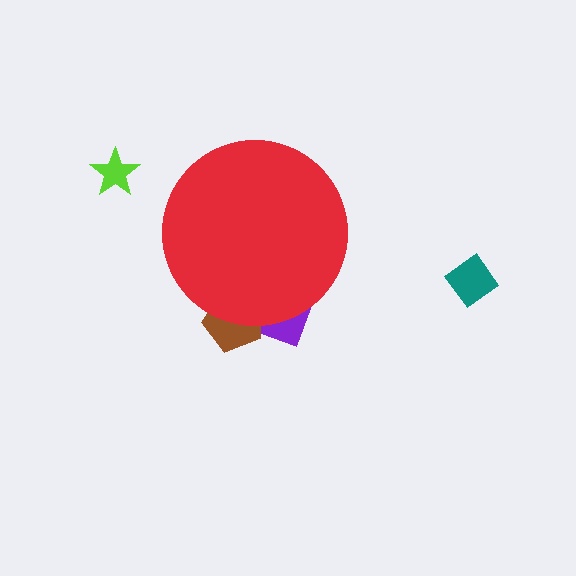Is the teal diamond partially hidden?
No, the teal diamond is fully visible.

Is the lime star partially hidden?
No, the lime star is fully visible.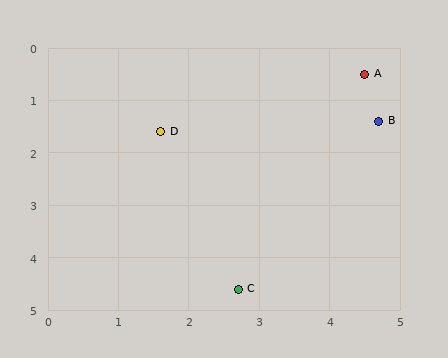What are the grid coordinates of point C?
Point C is at approximately (2.7, 4.6).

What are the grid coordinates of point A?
Point A is at approximately (4.5, 0.5).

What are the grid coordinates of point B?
Point B is at approximately (4.7, 1.4).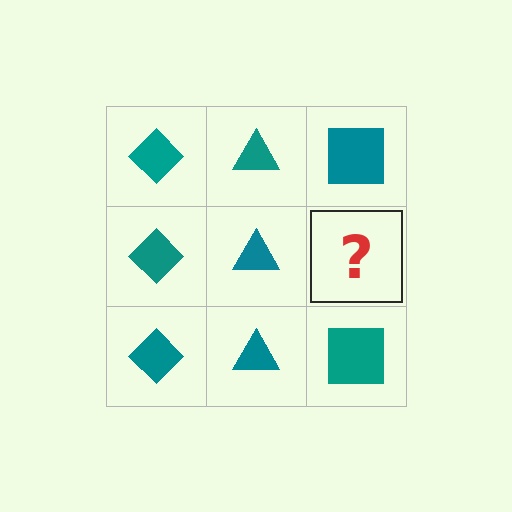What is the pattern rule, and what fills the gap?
The rule is that each column has a consistent shape. The gap should be filled with a teal square.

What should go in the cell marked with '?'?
The missing cell should contain a teal square.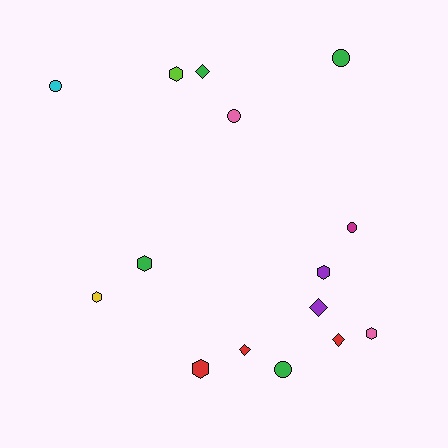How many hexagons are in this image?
There are 6 hexagons.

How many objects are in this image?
There are 15 objects.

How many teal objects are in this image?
There are no teal objects.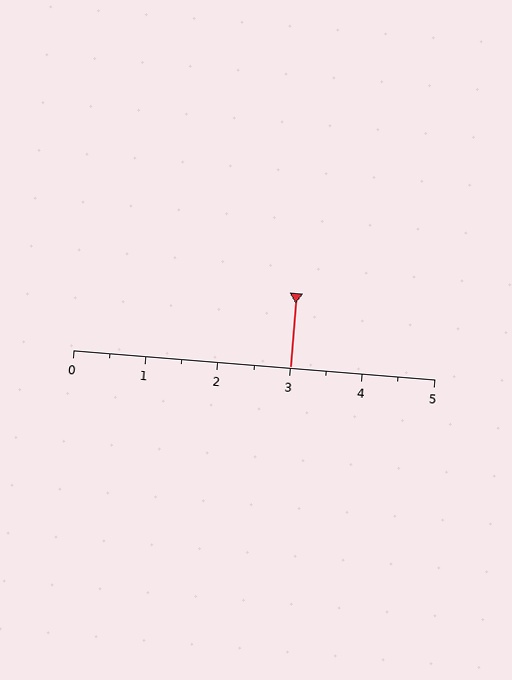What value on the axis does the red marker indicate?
The marker indicates approximately 3.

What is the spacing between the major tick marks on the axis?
The major ticks are spaced 1 apart.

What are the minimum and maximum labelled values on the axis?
The axis runs from 0 to 5.